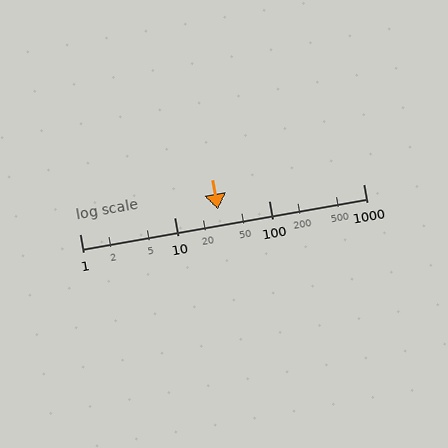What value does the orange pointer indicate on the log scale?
The pointer indicates approximately 29.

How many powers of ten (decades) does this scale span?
The scale spans 3 decades, from 1 to 1000.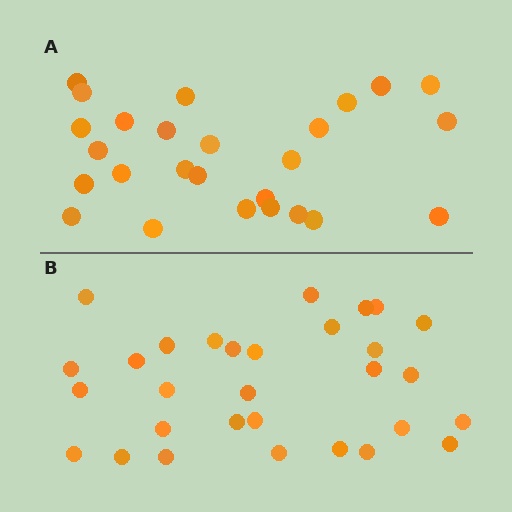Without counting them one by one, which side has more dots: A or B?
Region B (the bottom region) has more dots.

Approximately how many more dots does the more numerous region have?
Region B has about 4 more dots than region A.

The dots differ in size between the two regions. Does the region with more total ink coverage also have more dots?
No. Region A has more total ink coverage because its dots are larger, but region B actually contains more individual dots. Total area can be misleading — the number of items is what matters here.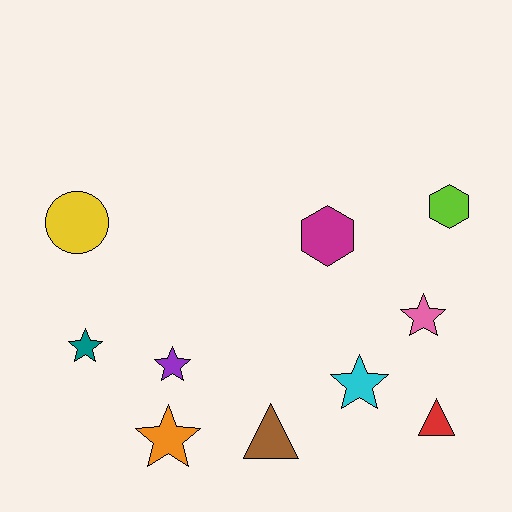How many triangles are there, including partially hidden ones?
There are 2 triangles.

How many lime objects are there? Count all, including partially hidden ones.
There is 1 lime object.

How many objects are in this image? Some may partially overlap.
There are 10 objects.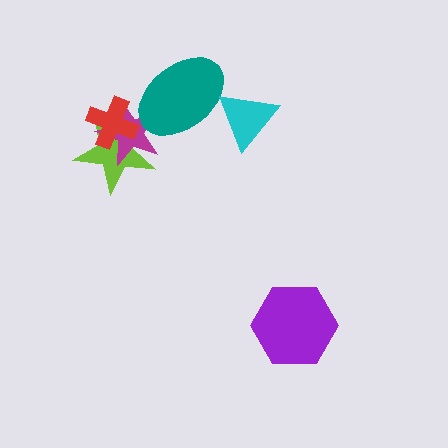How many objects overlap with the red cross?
2 objects overlap with the red cross.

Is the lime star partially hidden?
Yes, it is partially covered by another shape.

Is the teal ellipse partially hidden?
Yes, it is partially covered by another shape.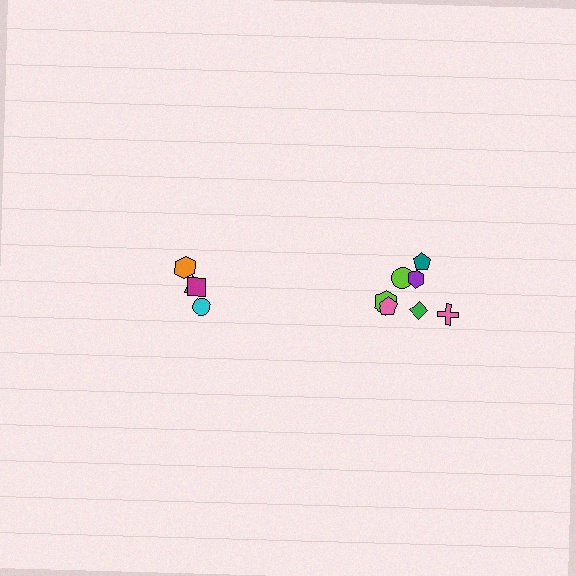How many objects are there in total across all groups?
There are 11 objects.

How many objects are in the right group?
There are 7 objects.